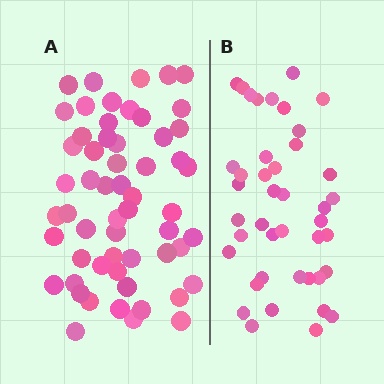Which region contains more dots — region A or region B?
Region A (the left region) has more dots.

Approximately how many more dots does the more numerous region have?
Region A has approximately 15 more dots than region B.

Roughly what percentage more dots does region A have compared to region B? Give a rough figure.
About 35% more.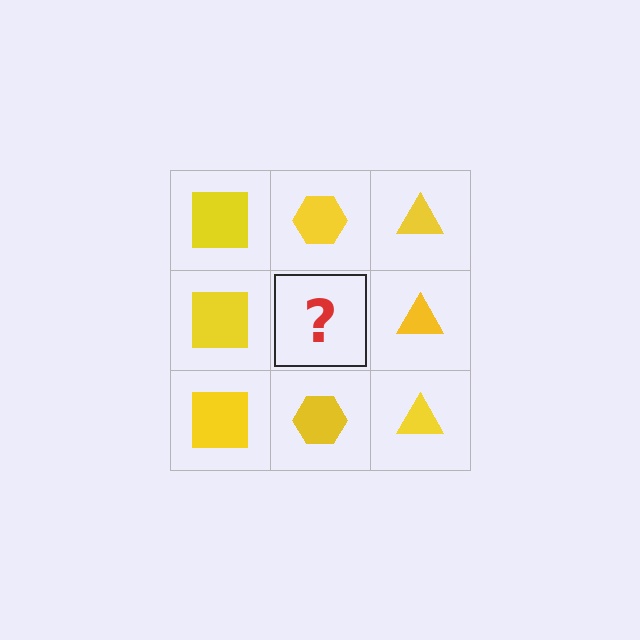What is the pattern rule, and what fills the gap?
The rule is that each column has a consistent shape. The gap should be filled with a yellow hexagon.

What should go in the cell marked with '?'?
The missing cell should contain a yellow hexagon.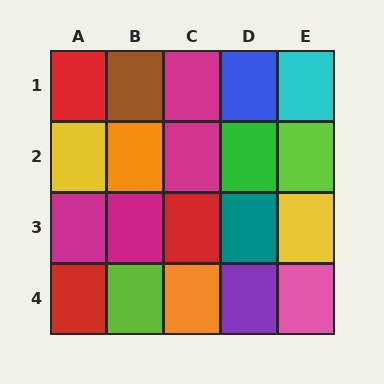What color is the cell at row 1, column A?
Red.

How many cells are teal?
1 cell is teal.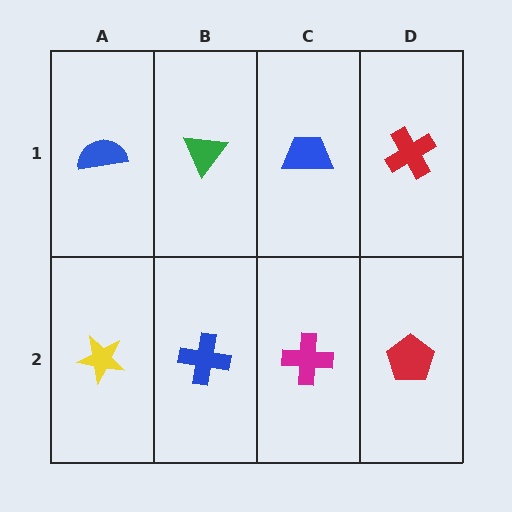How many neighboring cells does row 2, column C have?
3.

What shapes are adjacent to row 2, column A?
A blue semicircle (row 1, column A), a blue cross (row 2, column B).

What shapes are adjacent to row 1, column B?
A blue cross (row 2, column B), a blue semicircle (row 1, column A), a blue trapezoid (row 1, column C).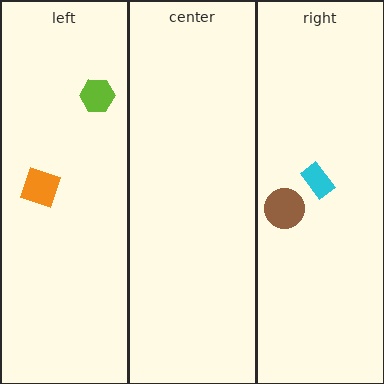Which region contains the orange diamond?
The left region.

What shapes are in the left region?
The lime hexagon, the orange diamond.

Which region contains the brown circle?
The right region.